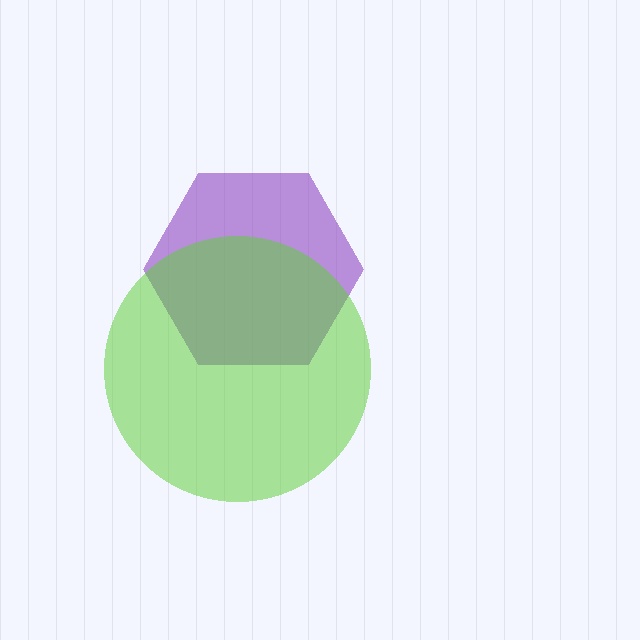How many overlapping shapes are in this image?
There are 2 overlapping shapes in the image.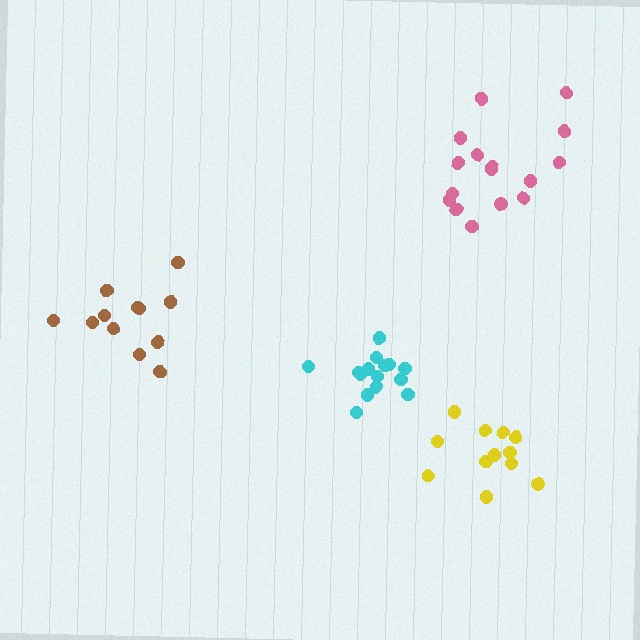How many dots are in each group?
Group 1: 15 dots, Group 2: 16 dots, Group 3: 12 dots, Group 4: 12 dots (55 total).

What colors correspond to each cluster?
The clusters are colored: cyan, pink, yellow, brown.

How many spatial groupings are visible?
There are 4 spatial groupings.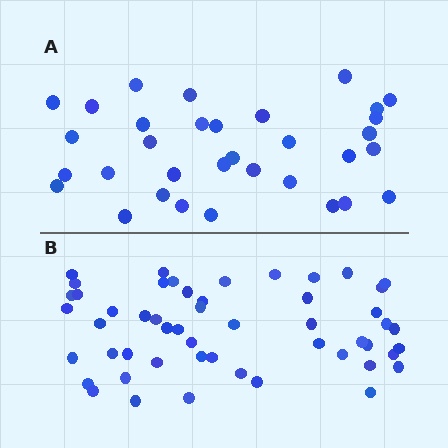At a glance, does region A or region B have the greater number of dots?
Region B (the bottom region) has more dots.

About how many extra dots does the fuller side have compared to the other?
Region B has approximately 20 more dots than region A.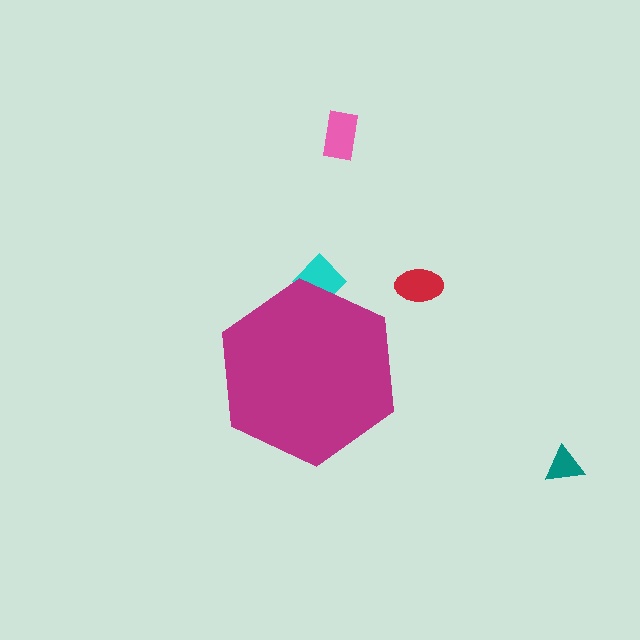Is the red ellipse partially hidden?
No, the red ellipse is fully visible.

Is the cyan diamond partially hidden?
Yes, the cyan diamond is partially hidden behind the magenta hexagon.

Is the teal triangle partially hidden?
No, the teal triangle is fully visible.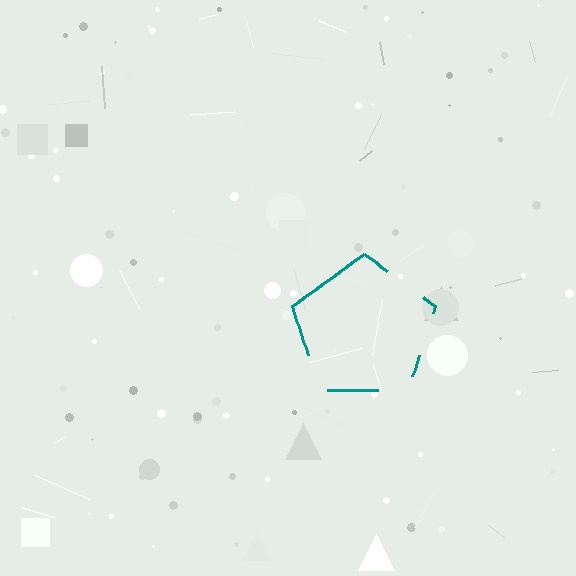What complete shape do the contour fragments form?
The contour fragments form a pentagon.